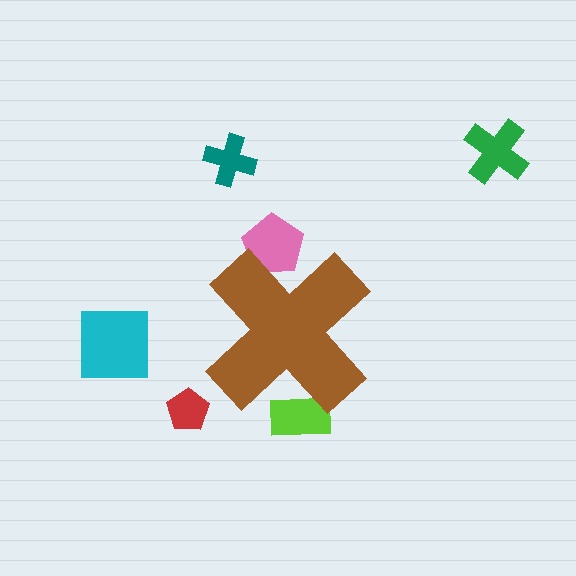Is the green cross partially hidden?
No, the green cross is fully visible.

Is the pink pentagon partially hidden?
Yes, the pink pentagon is partially hidden behind the brown cross.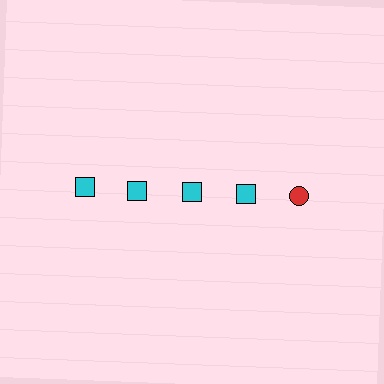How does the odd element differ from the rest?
It differs in both color (red instead of cyan) and shape (circle instead of square).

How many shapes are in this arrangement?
There are 5 shapes arranged in a grid pattern.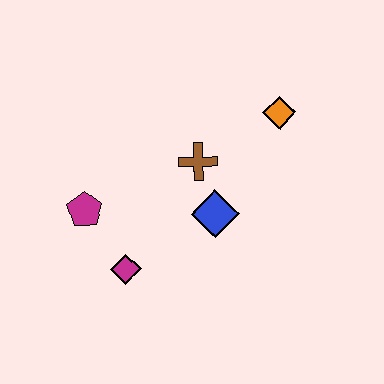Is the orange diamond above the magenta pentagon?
Yes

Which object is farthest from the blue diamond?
The magenta pentagon is farthest from the blue diamond.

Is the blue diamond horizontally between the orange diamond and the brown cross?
Yes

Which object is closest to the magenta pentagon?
The magenta diamond is closest to the magenta pentagon.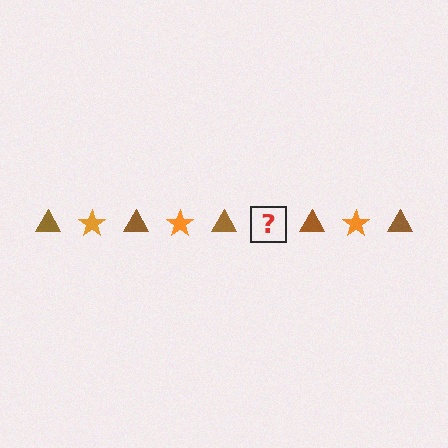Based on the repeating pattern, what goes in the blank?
The blank should be an orange star.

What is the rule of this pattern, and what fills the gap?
The rule is that the pattern alternates between brown triangle and orange star. The gap should be filled with an orange star.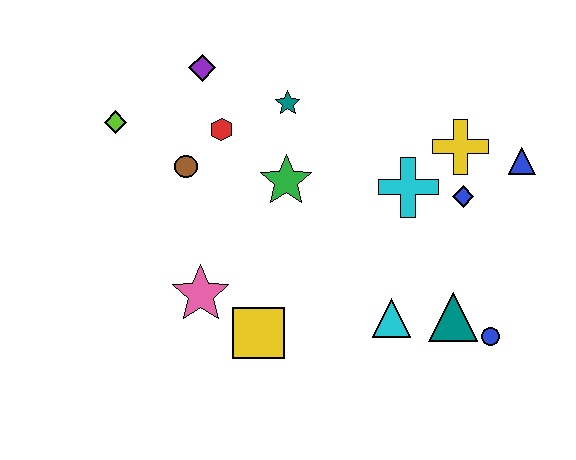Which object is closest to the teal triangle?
The blue circle is closest to the teal triangle.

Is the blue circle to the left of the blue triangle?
Yes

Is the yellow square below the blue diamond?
Yes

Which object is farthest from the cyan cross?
The lime diamond is farthest from the cyan cross.